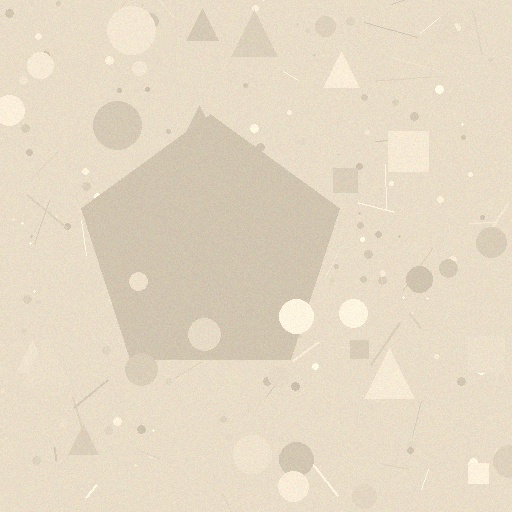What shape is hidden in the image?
A pentagon is hidden in the image.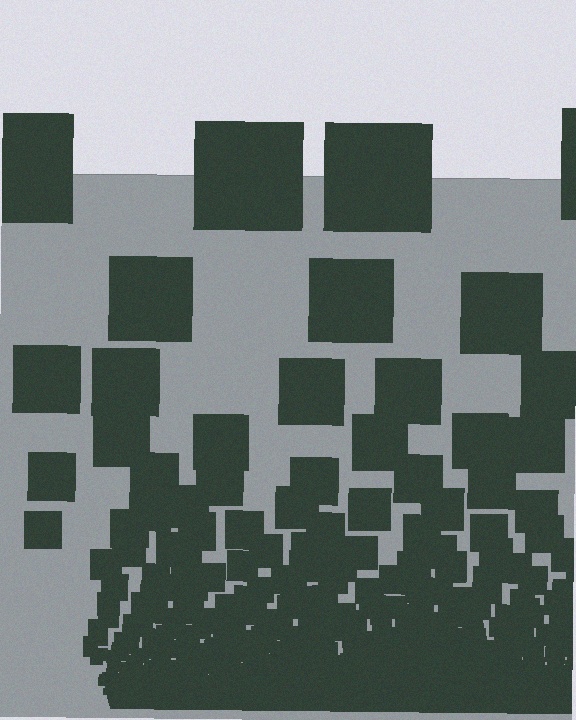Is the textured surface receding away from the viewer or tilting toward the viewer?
The surface appears to tilt toward the viewer. Texture elements get larger and sparser toward the top.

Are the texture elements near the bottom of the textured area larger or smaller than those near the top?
Smaller. The gradient is inverted — elements near the bottom are smaller and denser.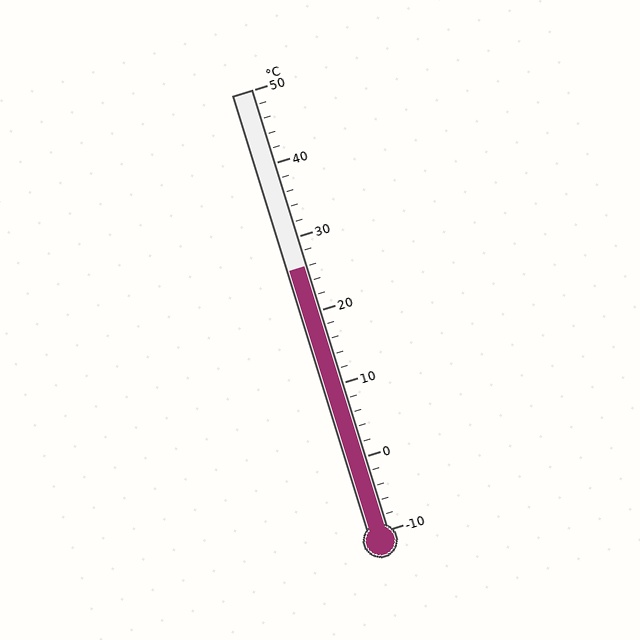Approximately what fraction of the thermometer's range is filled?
The thermometer is filled to approximately 60% of its range.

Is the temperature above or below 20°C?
The temperature is above 20°C.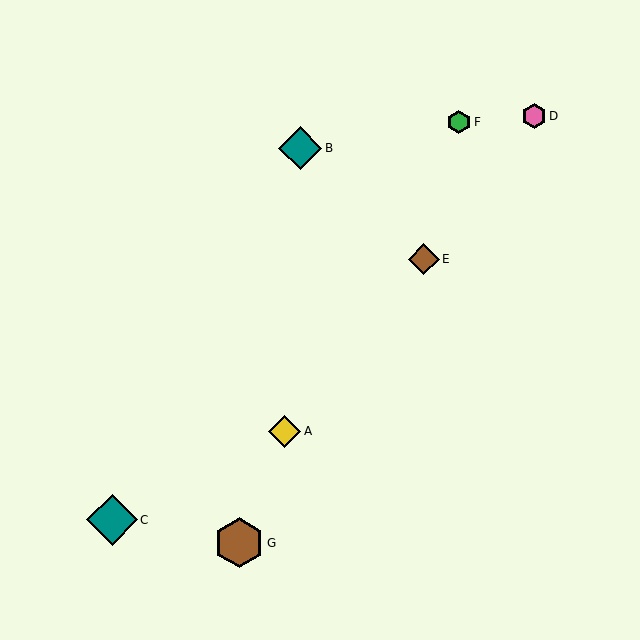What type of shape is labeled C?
Shape C is a teal diamond.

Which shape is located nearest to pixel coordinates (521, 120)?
The pink hexagon (labeled D) at (534, 116) is nearest to that location.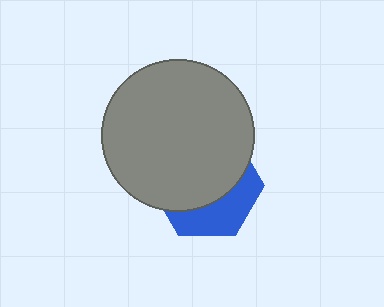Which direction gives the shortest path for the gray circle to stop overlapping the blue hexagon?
Moving up gives the shortest separation.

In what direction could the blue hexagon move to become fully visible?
The blue hexagon could move down. That would shift it out from behind the gray circle entirely.